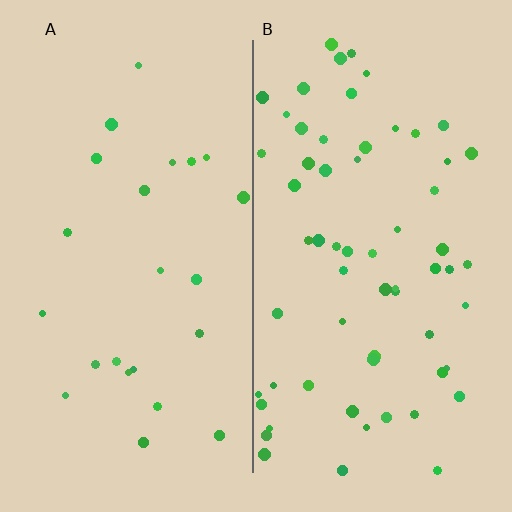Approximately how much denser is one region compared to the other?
Approximately 2.7× — region B over region A.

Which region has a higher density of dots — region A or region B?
B (the right).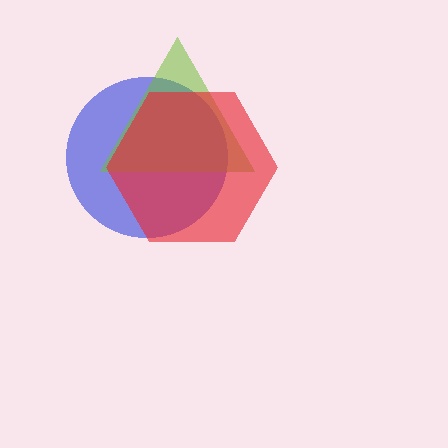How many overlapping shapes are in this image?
There are 3 overlapping shapes in the image.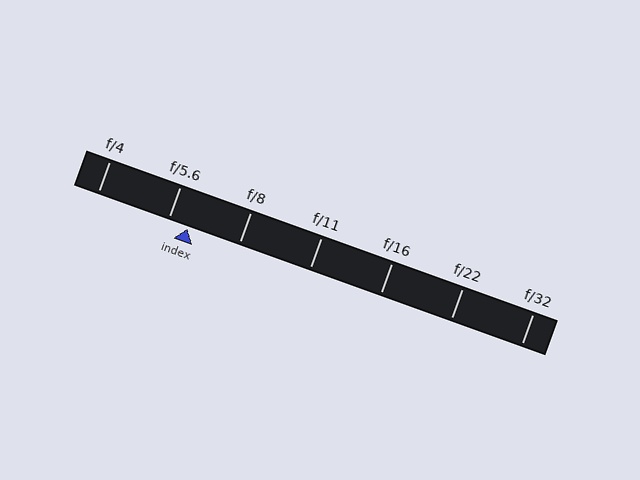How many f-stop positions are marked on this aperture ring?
There are 7 f-stop positions marked.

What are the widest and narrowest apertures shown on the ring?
The widest aperture shown is f/4 and the narrowest is f/32.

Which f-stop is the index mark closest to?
The index mark is closest to f/5.6.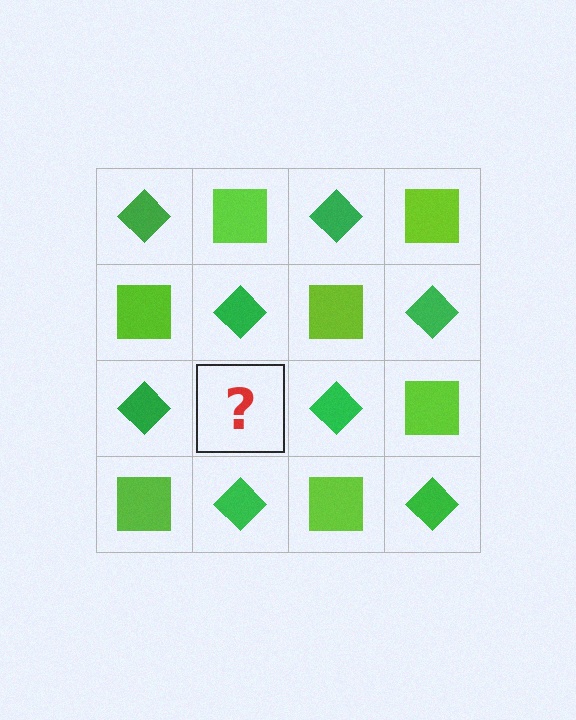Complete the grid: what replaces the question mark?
The question mark should be replaced with a lime square.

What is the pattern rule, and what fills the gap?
The rule is that it alternates green diamond and lime square in a checkerboard pattern. The gap should be filled with a lime square.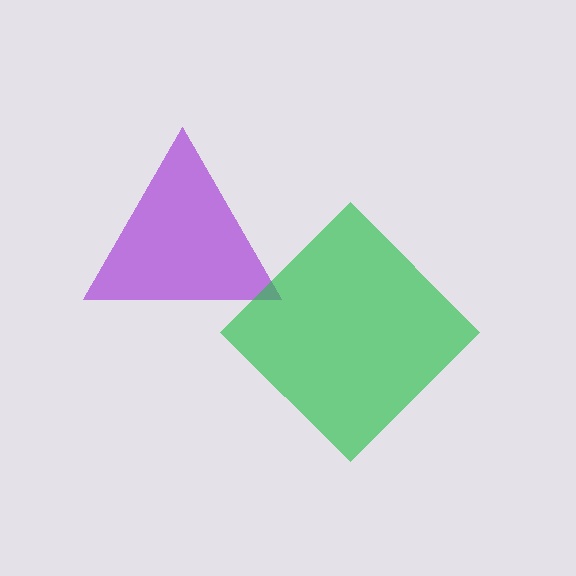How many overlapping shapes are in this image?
There are 2 overlapping shapes in the image.